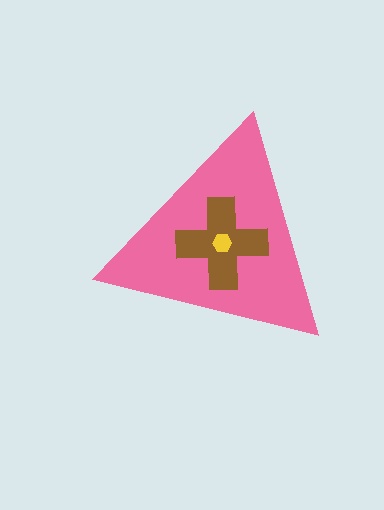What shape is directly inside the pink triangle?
The brown cross.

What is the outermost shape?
The pink triangle.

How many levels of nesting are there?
3.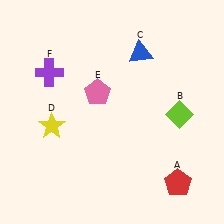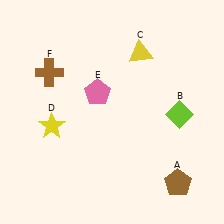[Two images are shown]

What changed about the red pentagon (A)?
In Image 1, A is red. In Image 2, it changed to brown.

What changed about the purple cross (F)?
In Image 1, F is purple. In Image 2, it changed to brown.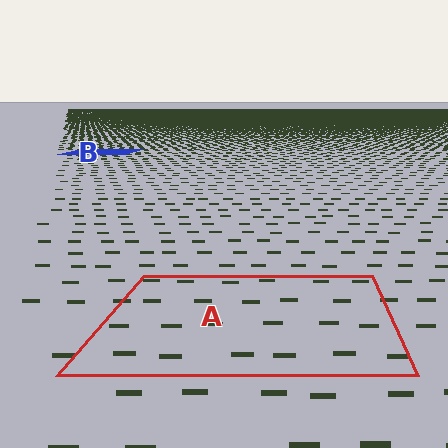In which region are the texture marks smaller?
The texture marks are smaller in region B, because it is farther away.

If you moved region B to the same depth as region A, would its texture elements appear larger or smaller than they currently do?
They would appear larger. At a closer depth, the same texture elements are projected at a bigger on-screen size.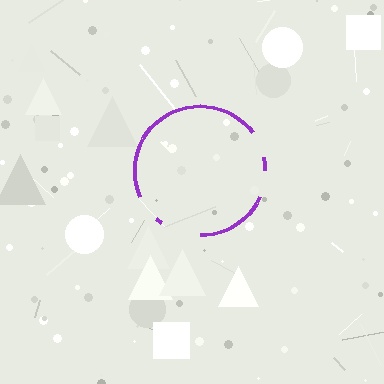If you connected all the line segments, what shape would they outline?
They would outline a circle.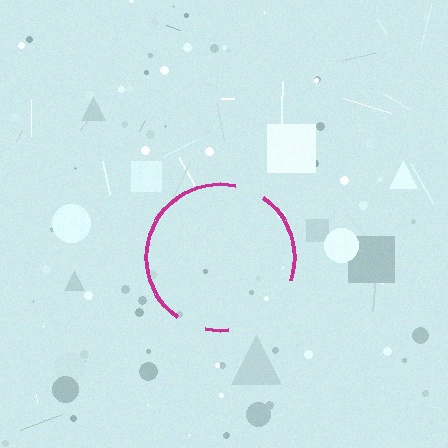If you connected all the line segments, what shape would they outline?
They would outline a circle.